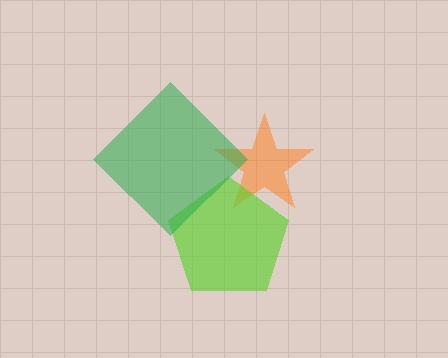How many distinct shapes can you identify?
There are 3 distinct shapes: an orange star, a lime pentagon, a green diamond.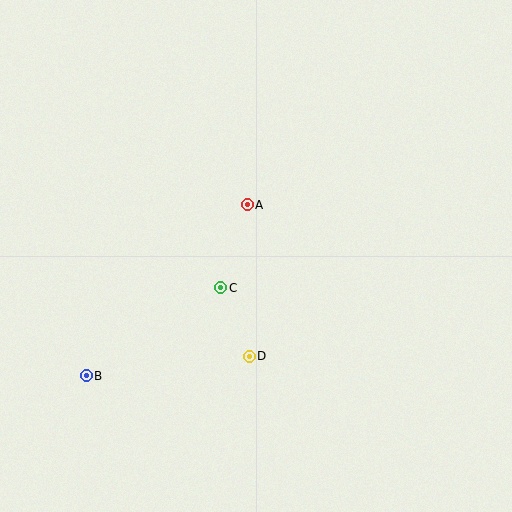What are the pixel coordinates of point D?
Point D is at (249, 356).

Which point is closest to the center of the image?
Point C at (221, 288) is closest to the center.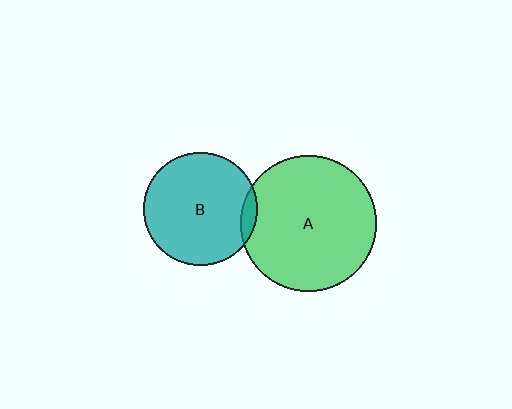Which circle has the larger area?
Circle A (green).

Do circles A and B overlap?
Yes.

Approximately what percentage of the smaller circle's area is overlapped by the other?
Approximately 5%.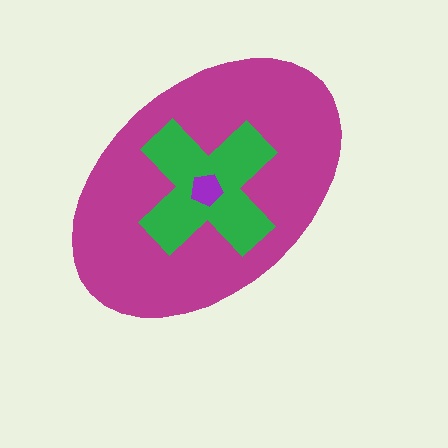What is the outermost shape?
The magenta ellipse.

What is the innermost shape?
The purple pentagon.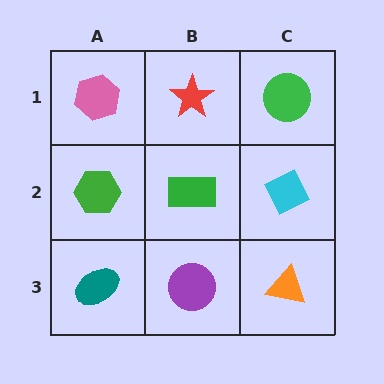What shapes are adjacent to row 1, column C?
A cyan diamond (row 2, column C), a red star (row 1, column B).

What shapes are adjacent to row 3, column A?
A green hexagon (row 2, column A), a purple circle (row 3, column B).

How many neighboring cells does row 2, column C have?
3.